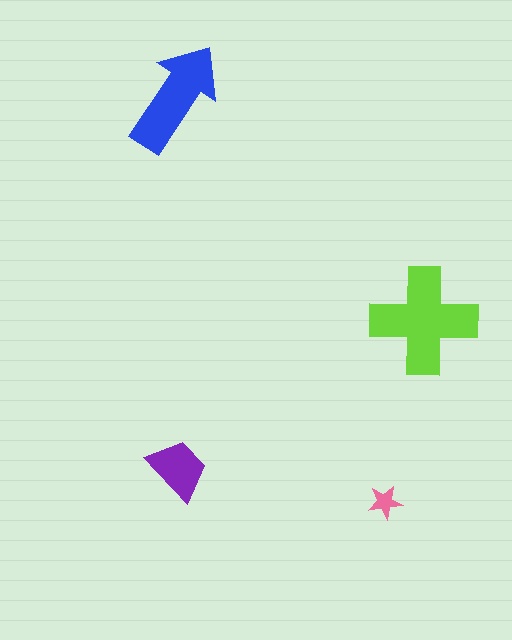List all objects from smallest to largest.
The pink star, the purple trapezoid, the blue arrow, the lime cross.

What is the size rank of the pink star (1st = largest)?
4th.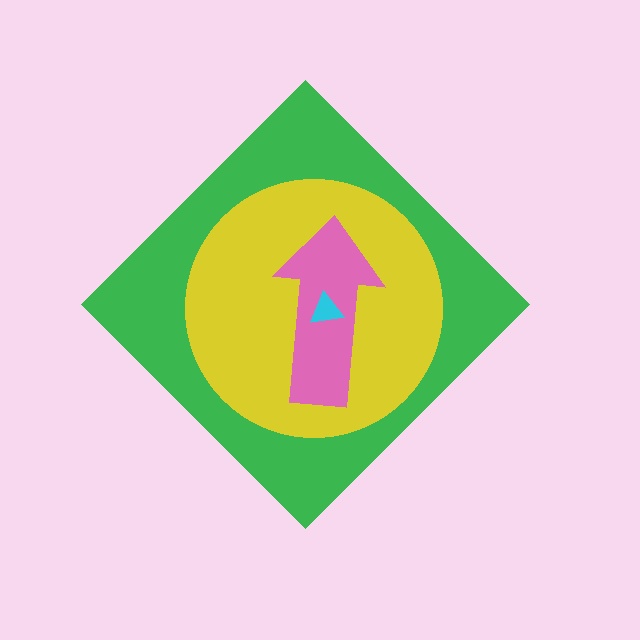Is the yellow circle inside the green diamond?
Yes.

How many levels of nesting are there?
4.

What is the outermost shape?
The green diamond.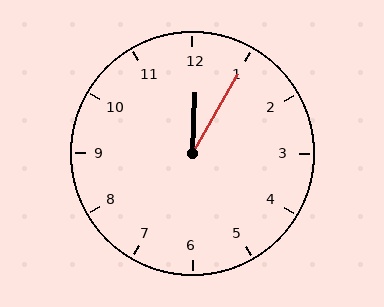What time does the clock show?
12:05.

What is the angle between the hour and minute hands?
Approximately 28 degrees.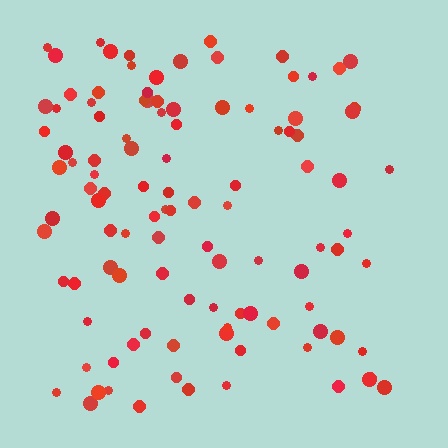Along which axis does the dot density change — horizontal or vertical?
Horizontal.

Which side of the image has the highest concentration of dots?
The left.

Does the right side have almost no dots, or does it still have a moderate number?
Still a moderate number, just noticeably fewer than the left.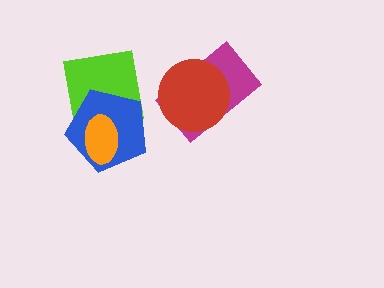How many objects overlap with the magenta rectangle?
1 object overlaps with the magenta rectangle.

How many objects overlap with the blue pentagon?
2 objects overlap with the blue pentagon.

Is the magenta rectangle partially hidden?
Yes, it is partially covered by another shape.